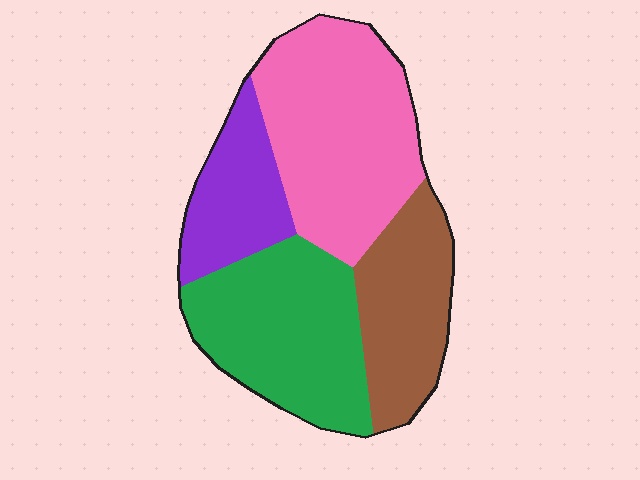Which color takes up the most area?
Pink, at roughly 35%.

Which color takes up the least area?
Purple, at roughly 15%.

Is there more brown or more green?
Green.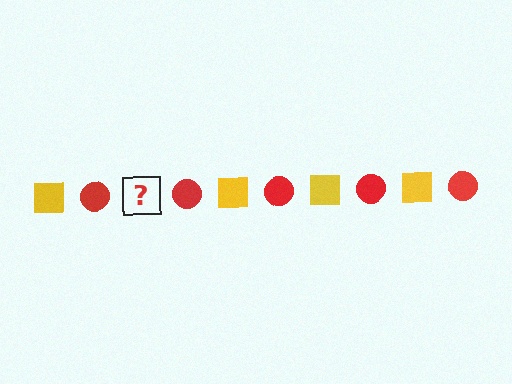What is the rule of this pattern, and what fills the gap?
The rule is that the pattern alternates between yellow square and red circle. The gap should be filled with a yellow square.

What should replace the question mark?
The question mark should be replaced with a yellow square.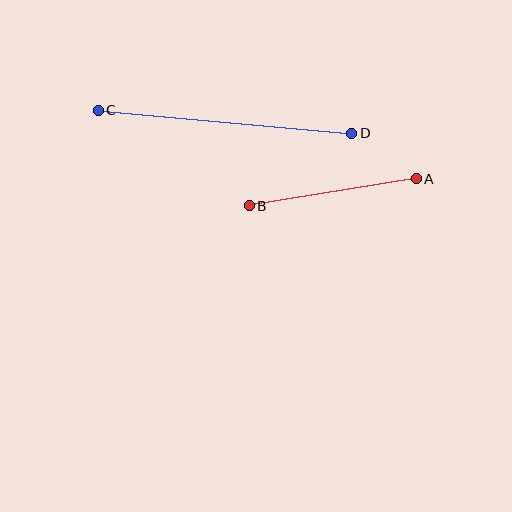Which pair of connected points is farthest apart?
Points C and D are farthest apart.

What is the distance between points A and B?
The distance is approximately 169 pixels.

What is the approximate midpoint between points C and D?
The midpoint is at approximately (225, 122) pixels.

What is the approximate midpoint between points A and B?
The midpoint is at approximately (333, 192) pixels.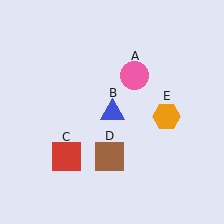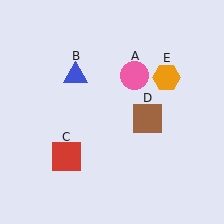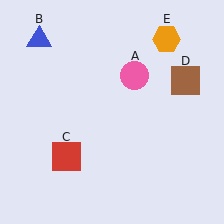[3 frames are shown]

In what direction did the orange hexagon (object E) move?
The orange hexagon (object E) moved up.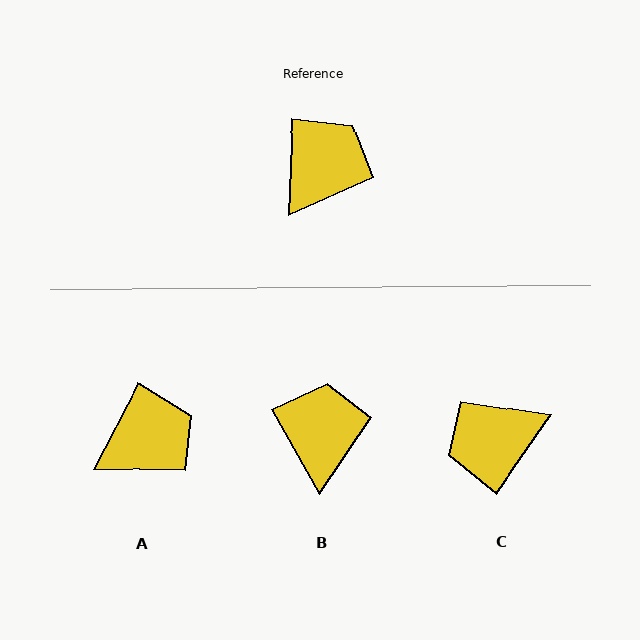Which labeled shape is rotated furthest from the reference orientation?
C, about 147 degrees away.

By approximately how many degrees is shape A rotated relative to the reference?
Approximately 26 degrees clockwise.